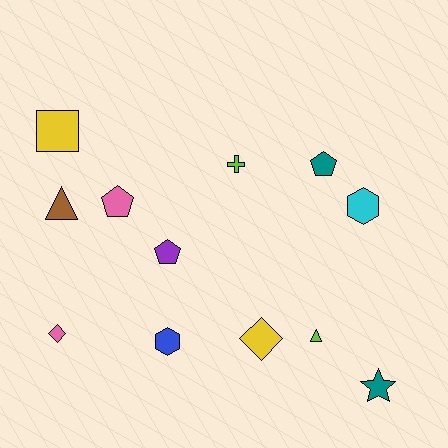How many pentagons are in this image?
There are 3 pentagons.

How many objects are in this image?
There are 12 objects.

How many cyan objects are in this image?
There is 1 cyan object.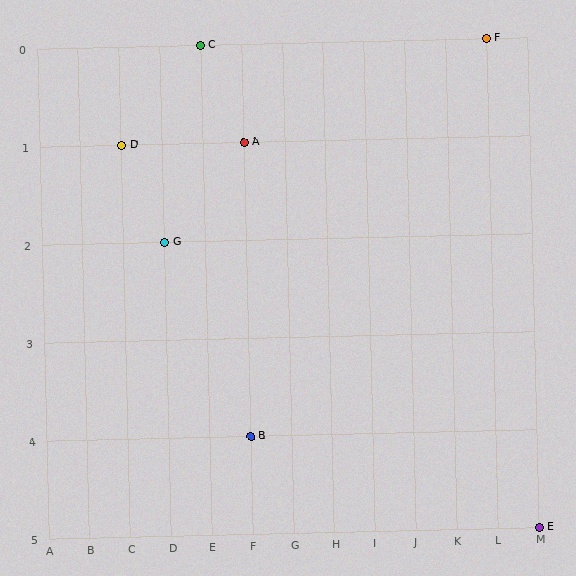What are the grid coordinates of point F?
Point F is at grid coordinates (L, 0).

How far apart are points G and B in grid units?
Points G and B are 2 columns and 2 rows apart (about 2.8 grid units diagonally).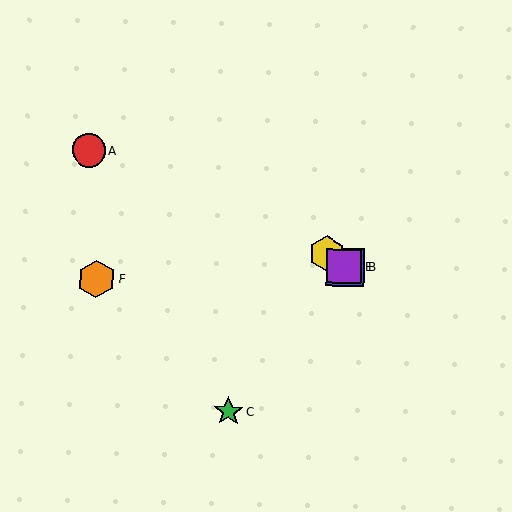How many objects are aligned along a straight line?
3 objects (B, D, E) are aligned along a straight line.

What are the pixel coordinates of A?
Object A is at (89, 150).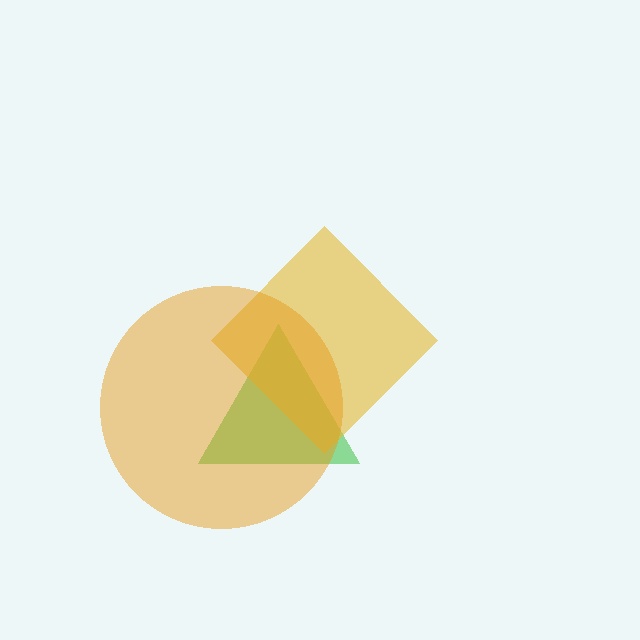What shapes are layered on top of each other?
The layered shapes are: a green triangle, a yellow diamond, an orange circle.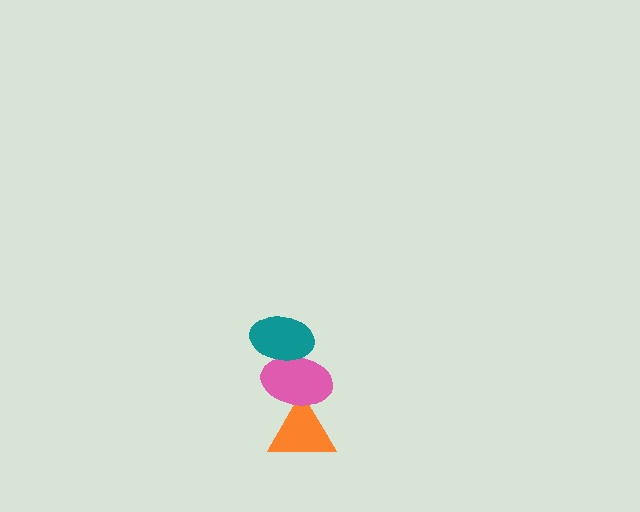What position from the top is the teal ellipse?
The teal ellipse is 1st from the top.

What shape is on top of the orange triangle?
The pink ellipse is on top of the orange triangle.